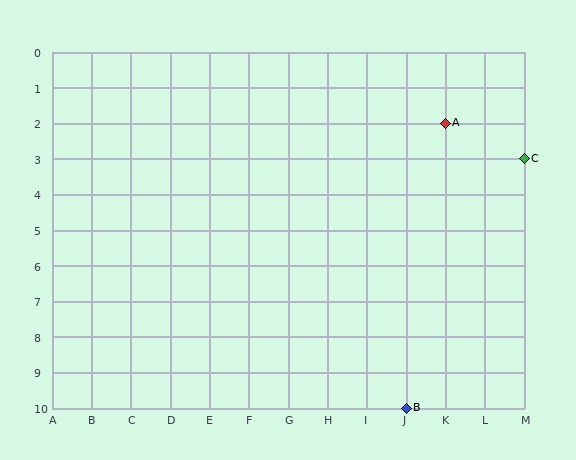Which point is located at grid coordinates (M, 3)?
Point C is at (M, 3).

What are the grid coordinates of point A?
Point A is at grid coordinates (K, 2).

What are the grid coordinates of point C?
Point C is at grid coordinates (M, 3).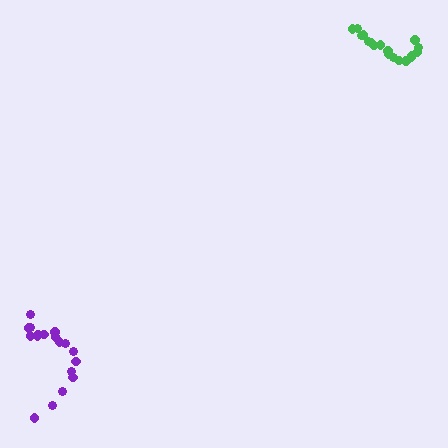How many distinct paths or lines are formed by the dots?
There are 2 distinct paths.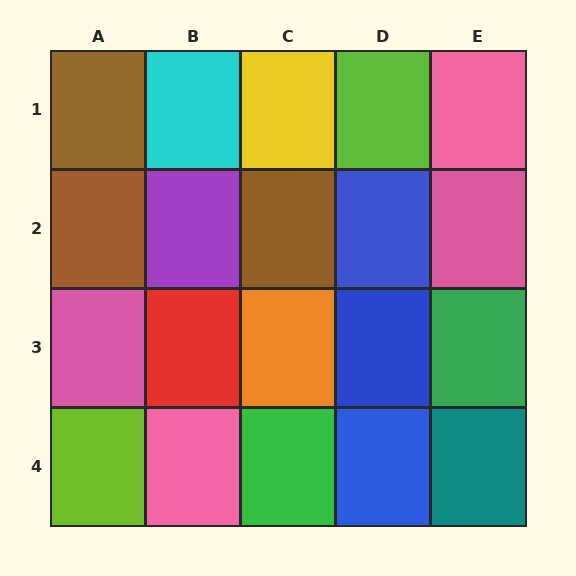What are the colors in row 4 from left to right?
Lime, pink, green, blue, teal.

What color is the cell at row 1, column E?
Pink.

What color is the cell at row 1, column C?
Yellow.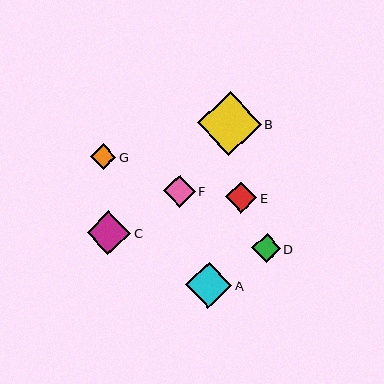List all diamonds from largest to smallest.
From largest to smallest: B, A, C, F, E, D, G.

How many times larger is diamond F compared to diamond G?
Diamond F is approximately 1.3 times the size of diamond G.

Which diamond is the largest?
Diamond B is the largest with a size of approximately 63 pixels.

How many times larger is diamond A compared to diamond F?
Diamond A is approximately 1.4 times the size of diamond F.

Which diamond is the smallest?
Diamond G is the smallest with a size of approximately 26 pixels.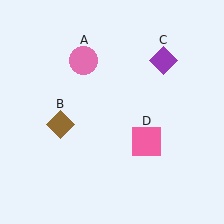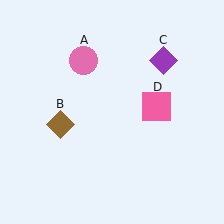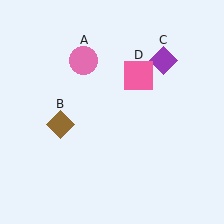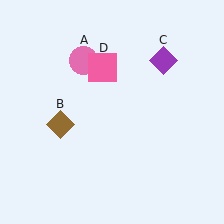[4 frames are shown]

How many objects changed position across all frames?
1 object changed position: pink square (object D).